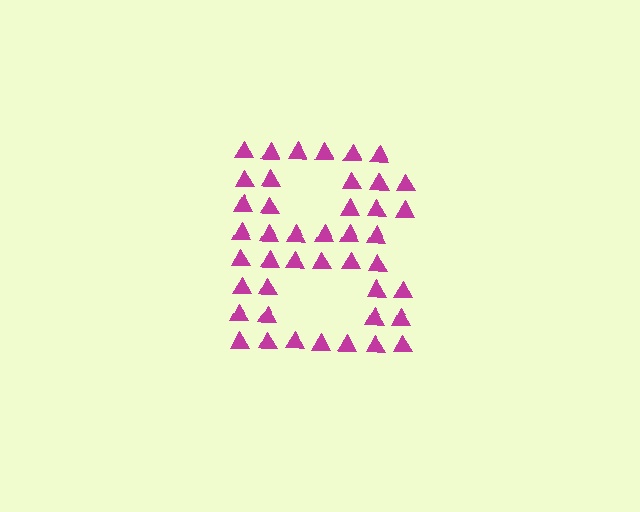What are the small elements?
The small elements are triangles.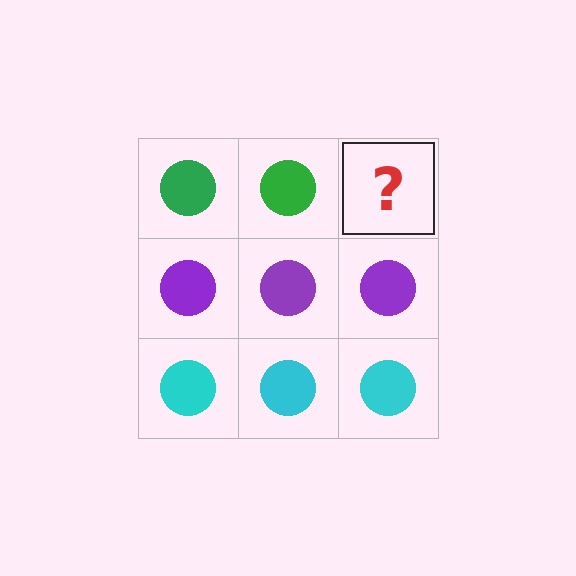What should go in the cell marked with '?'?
The missing cell should contain a green circle.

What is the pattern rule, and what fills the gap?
The rule is that each row has a consistent color. The gap should be filled with a green circle.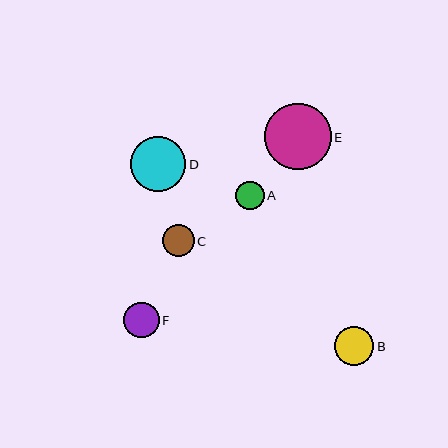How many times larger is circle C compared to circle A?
Circle C is approximately 1.1 times the size of circle A.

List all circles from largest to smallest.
From largest to smallest: E, D, B, F, C, A.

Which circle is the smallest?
Circle A is the smallest with a size of approximately 28 pixels.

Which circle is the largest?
Circle E is the largest with a size of approximately 66 pixels.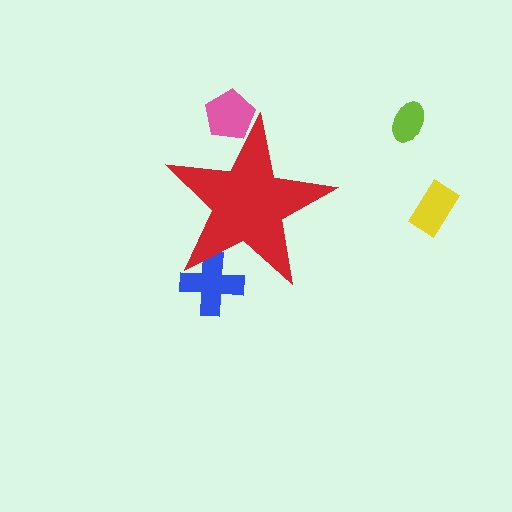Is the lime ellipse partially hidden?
No, the lime ellipse is fully visible.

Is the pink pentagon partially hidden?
Yes, the pink pentagon is partially hidden behind the red star.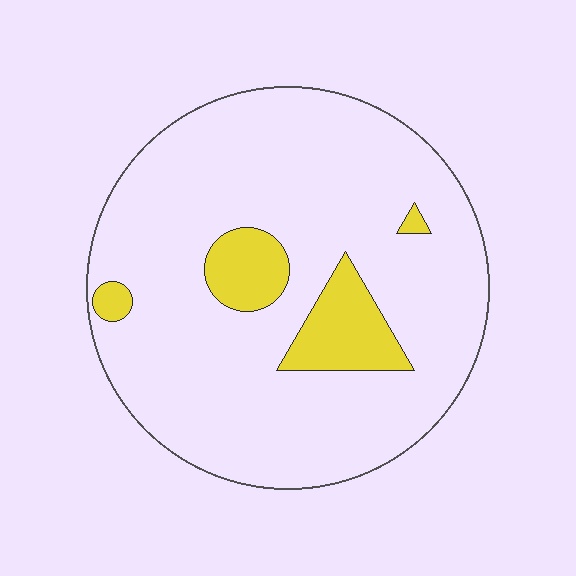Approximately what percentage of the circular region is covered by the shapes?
Approximately 15%.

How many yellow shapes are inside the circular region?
4.